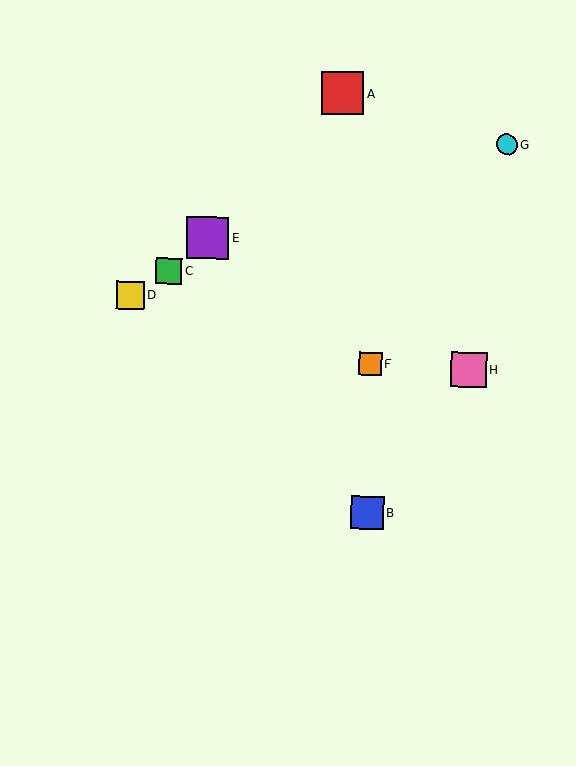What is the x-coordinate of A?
Object A is at x≈342.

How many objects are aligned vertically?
2 objects (B, F) are aligned vertically.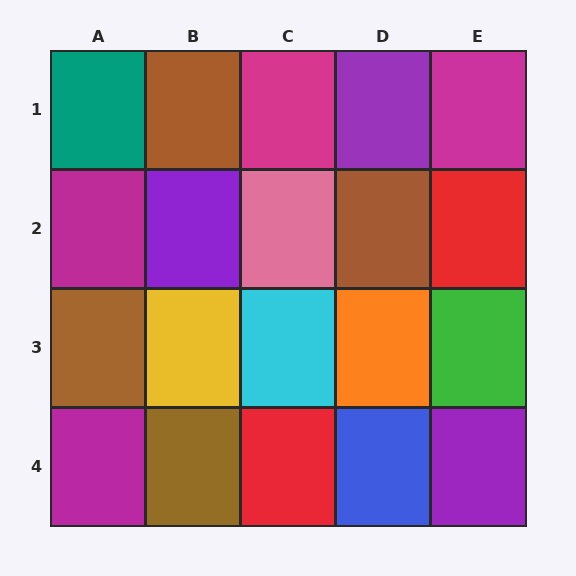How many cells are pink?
1 cell is pink.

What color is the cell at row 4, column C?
Red.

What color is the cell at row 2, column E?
Red.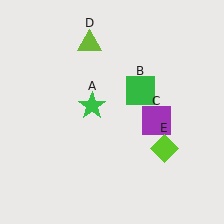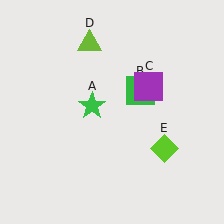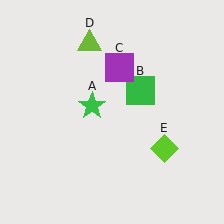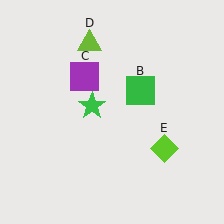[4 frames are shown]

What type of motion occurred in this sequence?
The purple square (object C) rotated counterclockwise around the center of the scene.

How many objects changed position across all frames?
1 object changed position: purple square (object C).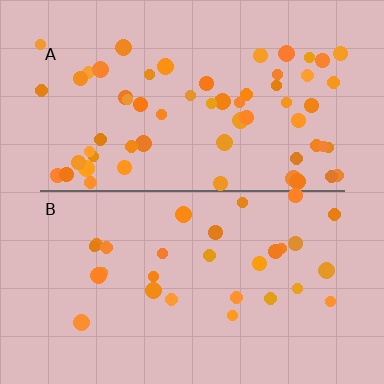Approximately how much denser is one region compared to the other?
Approximately 2.1× — region A over region B.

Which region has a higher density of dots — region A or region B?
A (the top).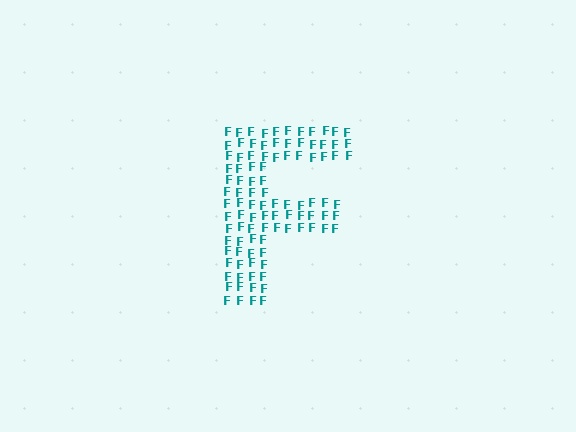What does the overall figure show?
The overall figure shows the letter F.